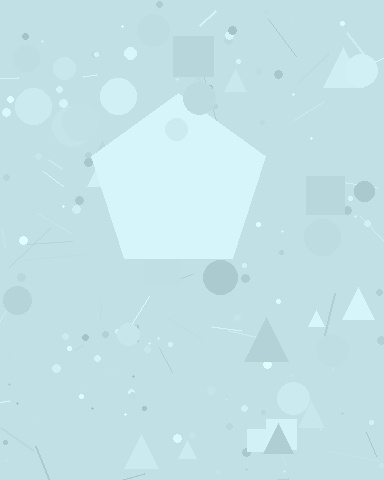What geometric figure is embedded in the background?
A pentagon is embedded in the background.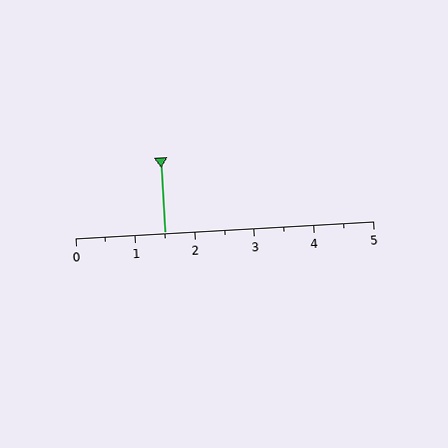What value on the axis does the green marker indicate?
The marker indicates approximately 1.5.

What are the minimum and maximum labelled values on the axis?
The axis runs from 0 to 5.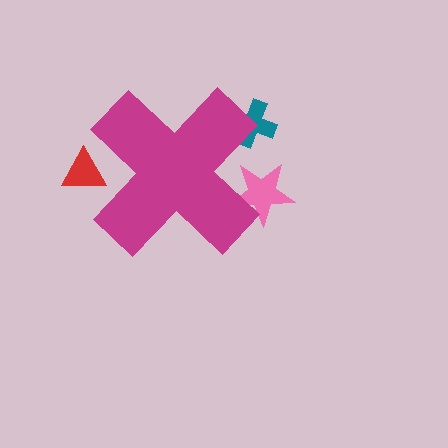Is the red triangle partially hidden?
Yes, the red triangle is partially hidden behind the magenta cross.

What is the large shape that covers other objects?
A magenta cross.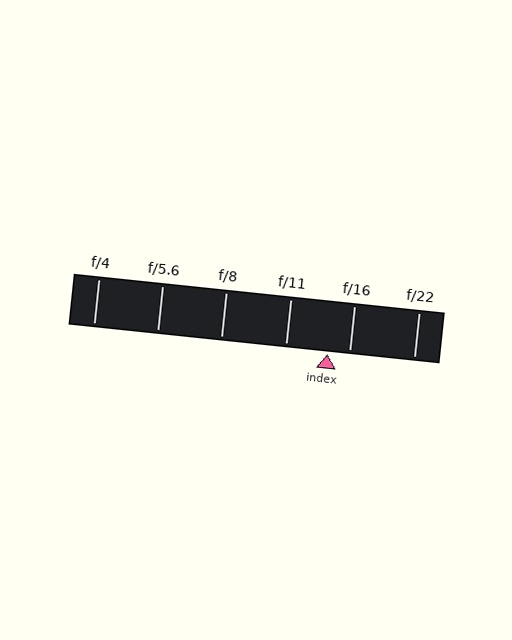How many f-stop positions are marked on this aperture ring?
There are 6 f-stop positions marked.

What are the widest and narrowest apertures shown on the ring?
The widest aperture shown is f/4 and the narrowest is f/22.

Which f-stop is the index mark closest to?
The index mark is closest to f/16.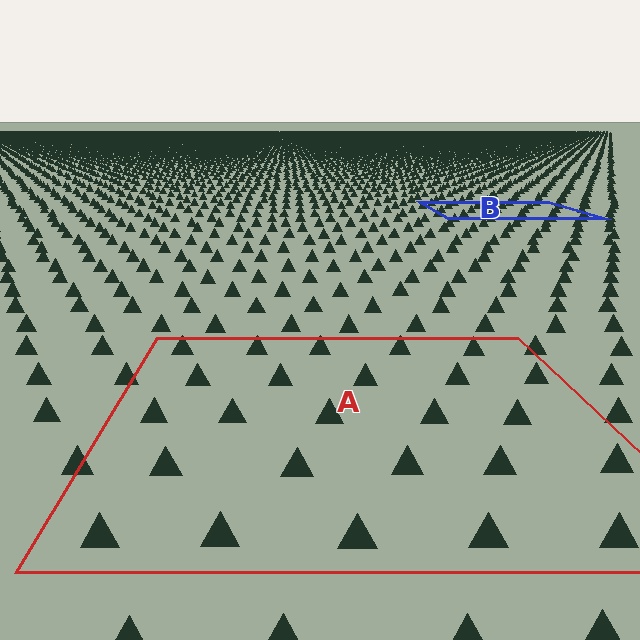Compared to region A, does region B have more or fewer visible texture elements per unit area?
Region B has more texture elements per unit area — they are packed more densely because it is farther away.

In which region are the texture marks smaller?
The texture marks are smaller in region B, because it is farther away.